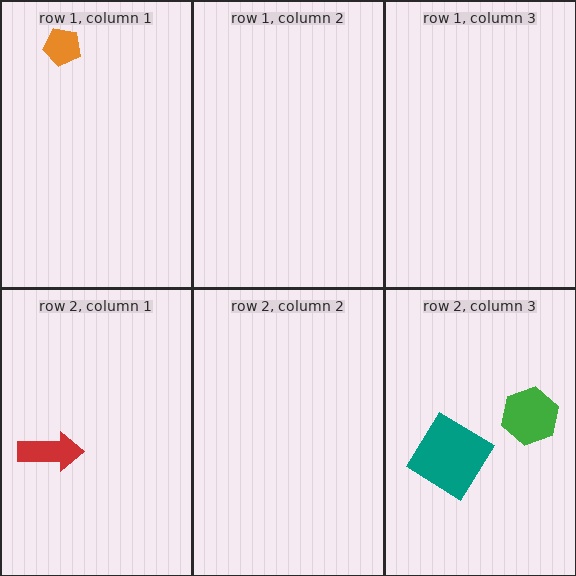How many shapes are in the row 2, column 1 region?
1.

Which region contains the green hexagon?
The row 2, column 3 region.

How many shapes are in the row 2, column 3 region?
2.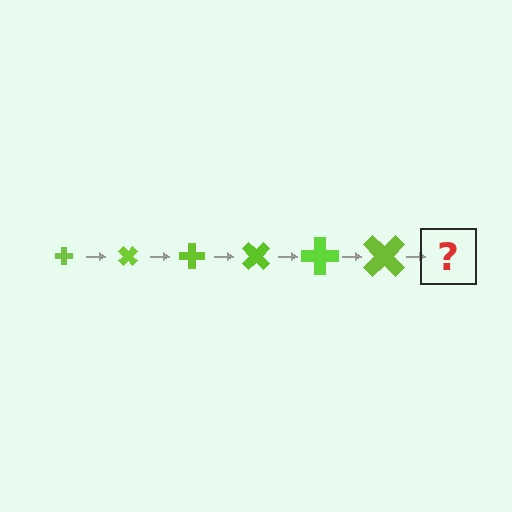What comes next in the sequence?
The next element should be a cross, larger than the previous one and rotated 270 degrees from the start.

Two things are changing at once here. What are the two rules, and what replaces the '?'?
The two rules are that the cross grows larger each step and it rotates 45 degrees each step. The '?' should be a cross, larger than the previous one and rotated 270 degrees from the start.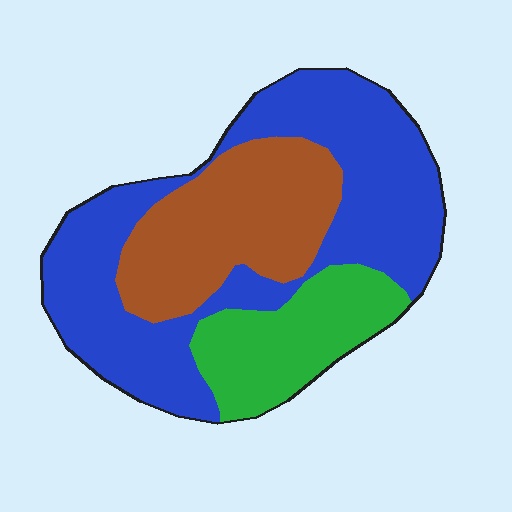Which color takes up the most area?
Blue, at roughly 50%.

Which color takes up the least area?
Green, at roughly 20%.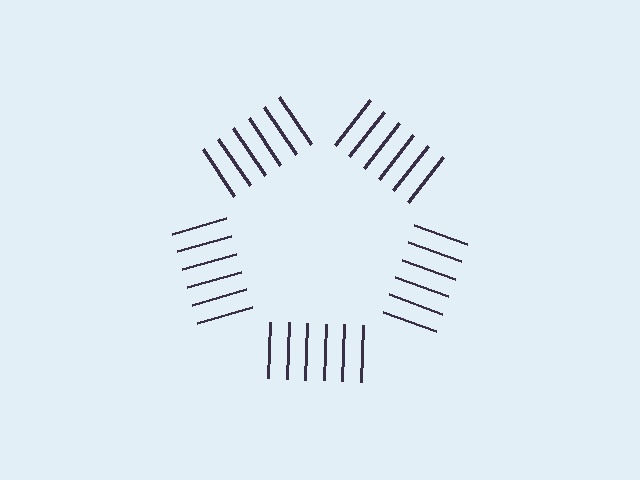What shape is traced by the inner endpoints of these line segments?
An illusory pentagon — the line segments terminate on its edges but no continuous stroke is drawn.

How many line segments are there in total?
30 — 6 along each of the 5 edges.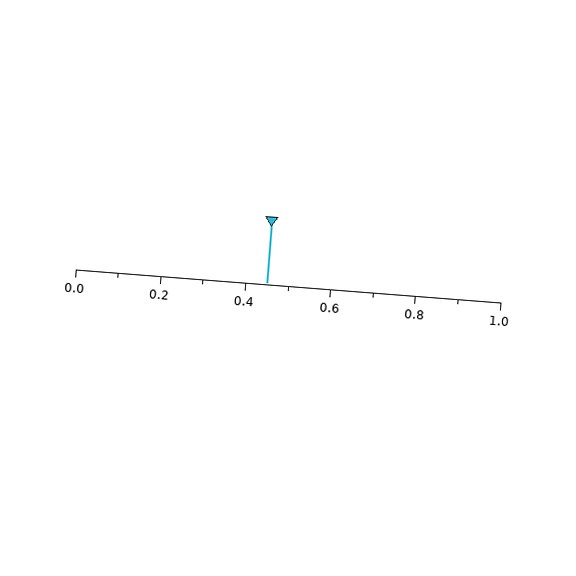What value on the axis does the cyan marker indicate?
The marker indicates approximately 0.45.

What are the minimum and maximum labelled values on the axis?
The axis runs from 0.0 to 1.0.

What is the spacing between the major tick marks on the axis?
The major ticks are spaced 0.2 apart.